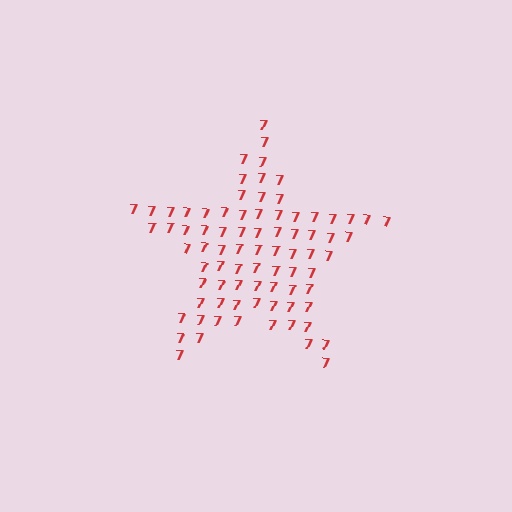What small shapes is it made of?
It is made of small digit 7's.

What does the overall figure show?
The overall figure shows a star.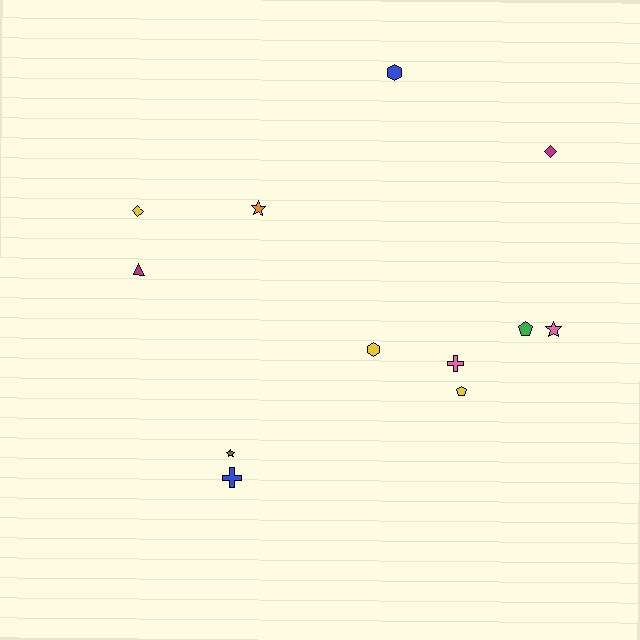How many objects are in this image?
There are 12 objects.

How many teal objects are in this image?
There are no teal objects.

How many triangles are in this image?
There is 1 triangle.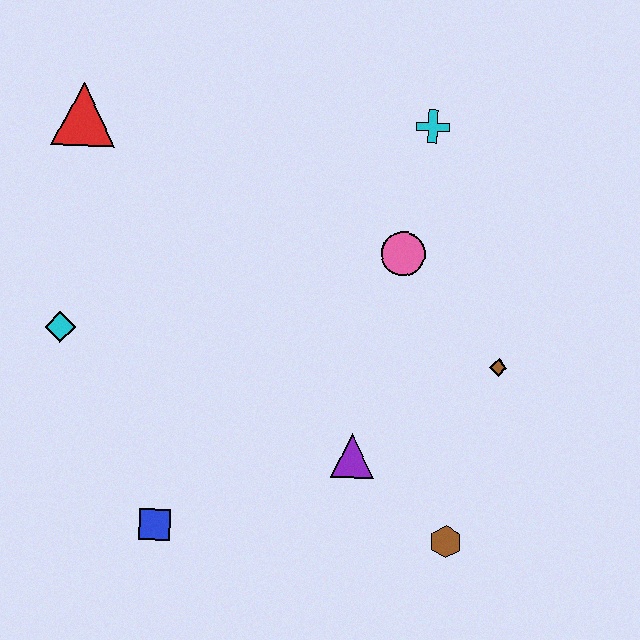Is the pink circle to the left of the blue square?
No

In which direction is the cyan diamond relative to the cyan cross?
The cyan diamond is to the left of the cyan cross.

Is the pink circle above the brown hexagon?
Yes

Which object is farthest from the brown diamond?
The red triangle is farthest from the brown diamond.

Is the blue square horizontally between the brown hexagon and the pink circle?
No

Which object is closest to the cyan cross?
The pink circle is closest to the cyan cross.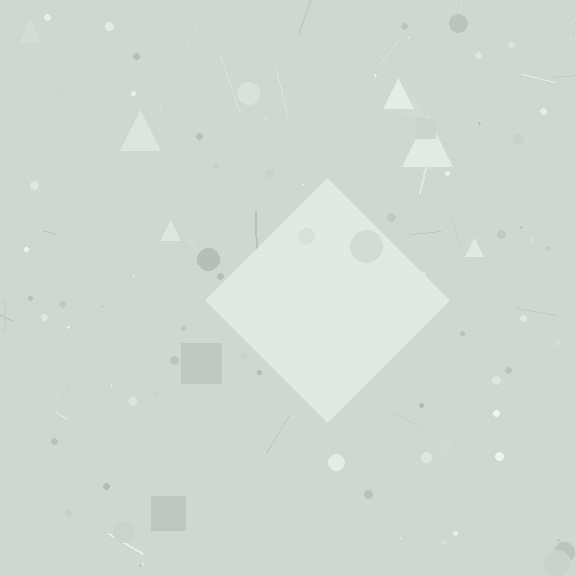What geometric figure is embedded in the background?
A diamond is embedded in the background.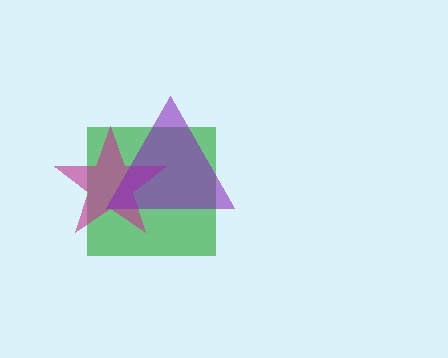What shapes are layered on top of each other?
The layered shapes are: a green square, a magenta star, a purple triangle.